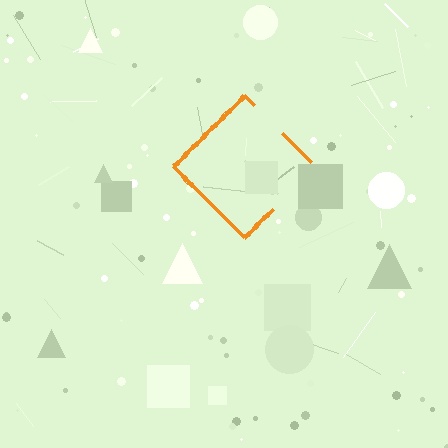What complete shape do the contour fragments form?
The contour fragments form a diamond.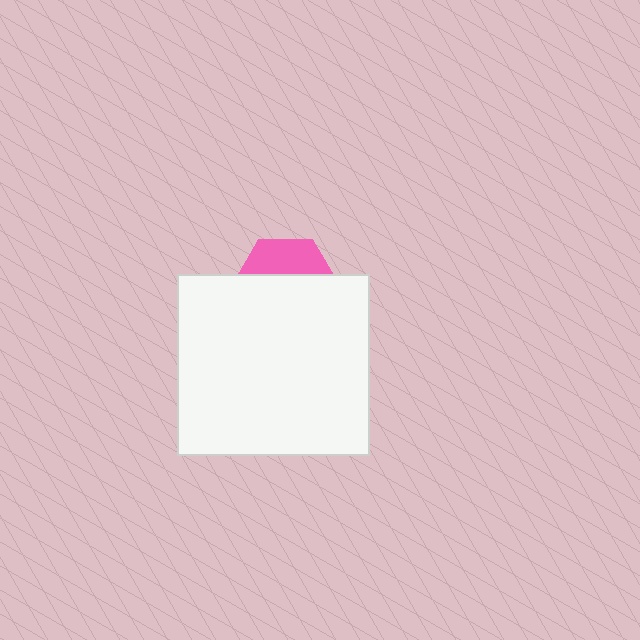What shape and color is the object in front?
The object in front is a white rectangle.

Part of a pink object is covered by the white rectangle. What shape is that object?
It is a hexagon.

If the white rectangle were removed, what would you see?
You would see the complete pink hexagon.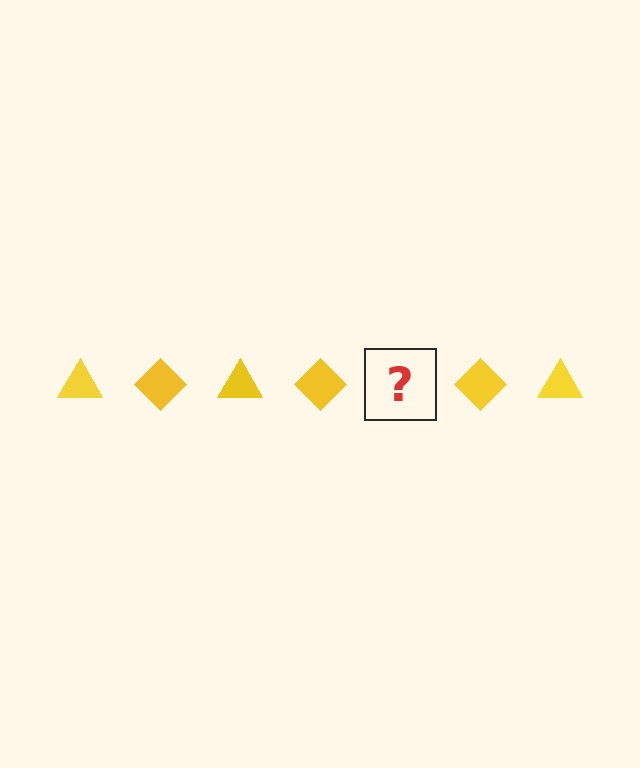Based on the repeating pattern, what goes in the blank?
The blank should be a yellow triangle.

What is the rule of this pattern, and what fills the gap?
The rule is that the pattern cycles through triangle, diamond shapes in yellow. The gap should be filled with a yellow triangle.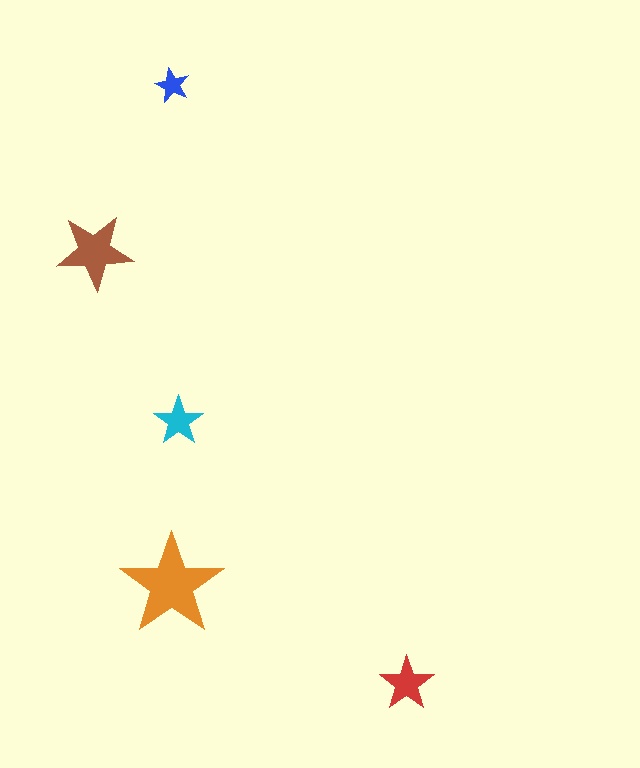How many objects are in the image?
There are 5 objects in the image.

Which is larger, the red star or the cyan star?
The red one.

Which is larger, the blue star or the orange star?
The orange one.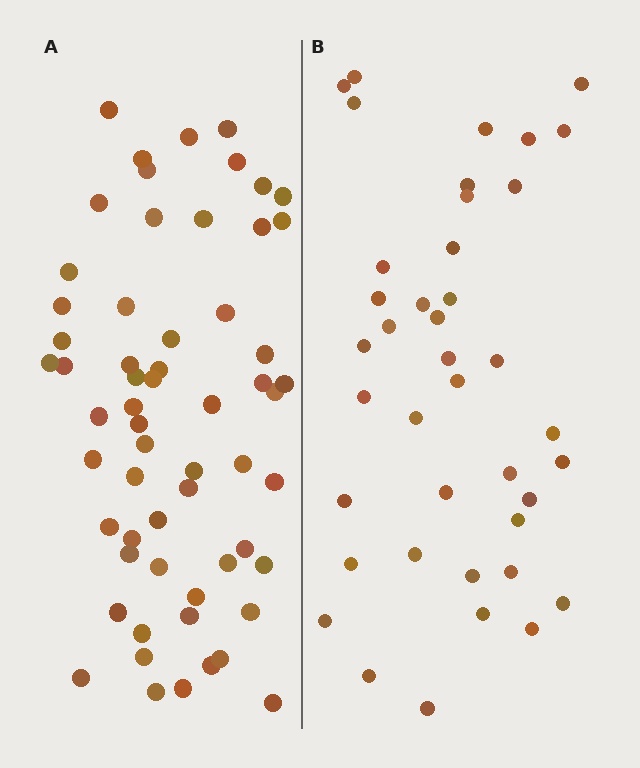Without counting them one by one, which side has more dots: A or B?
Region A (the left region) has more dots.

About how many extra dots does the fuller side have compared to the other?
Region A has approximately 20 more dots than region B.